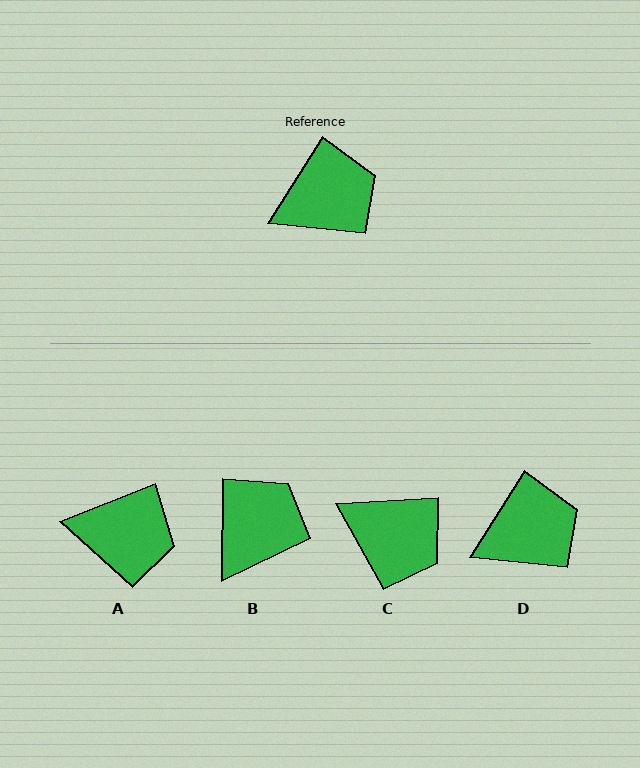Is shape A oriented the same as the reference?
No, it is off by about 36 degrees.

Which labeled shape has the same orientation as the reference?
D.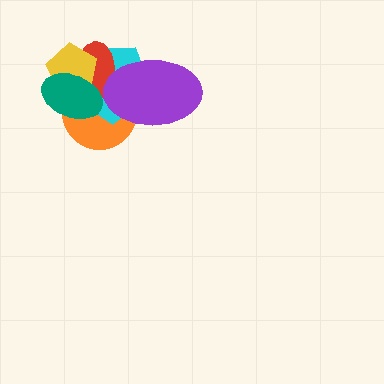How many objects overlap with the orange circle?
5 objects overlap with the orange circle.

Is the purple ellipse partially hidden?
No, no other shape covers it.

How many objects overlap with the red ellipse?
5 objects overlap with the red ellipse.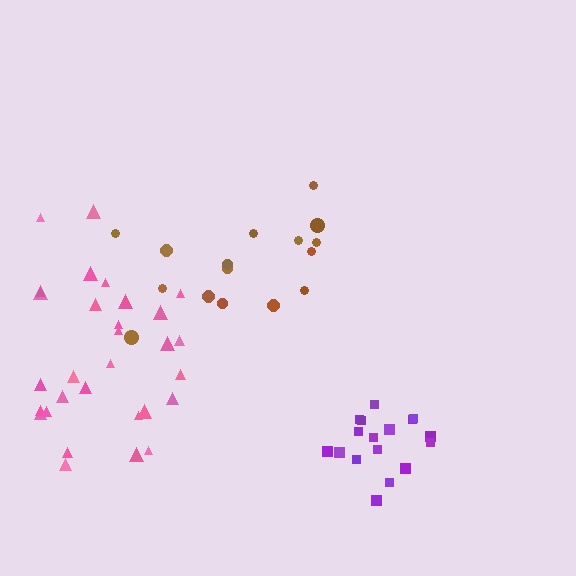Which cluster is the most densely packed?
Purple.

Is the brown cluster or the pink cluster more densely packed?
Brown.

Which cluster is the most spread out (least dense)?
Pink.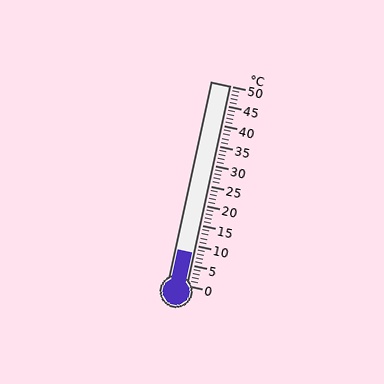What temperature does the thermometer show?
The thermometer shows approximately 8°C.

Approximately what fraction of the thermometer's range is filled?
The thermometer is filled to approximately 15% of its range.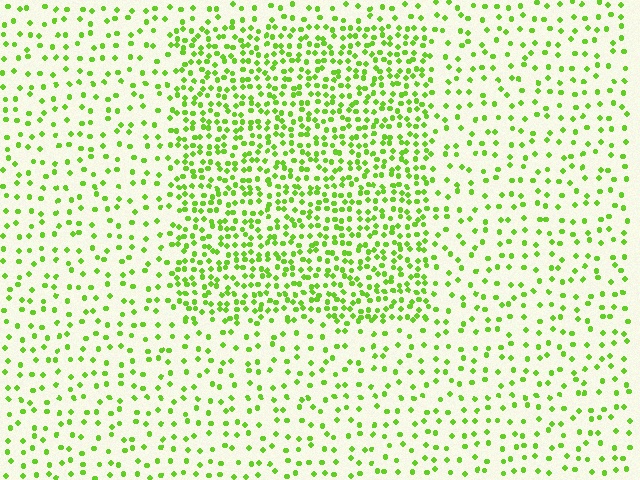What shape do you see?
I see a rectangle.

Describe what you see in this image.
The image contains small lime elements arranged at two different densities. A rectangle-shaped region is visible where the elements are more densely packed than the surrounding area.